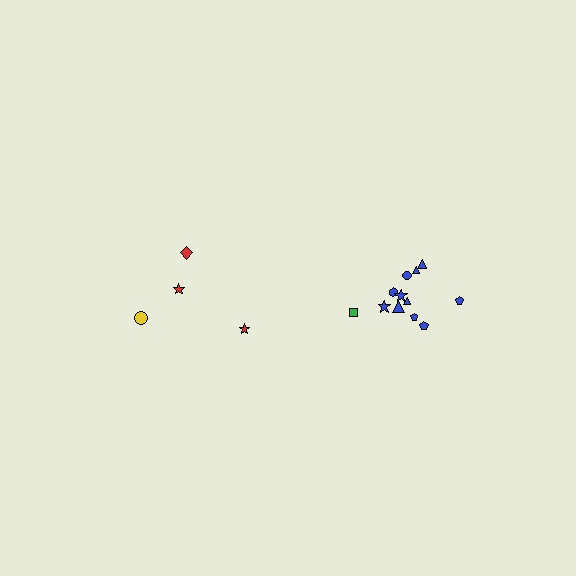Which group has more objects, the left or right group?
The right group.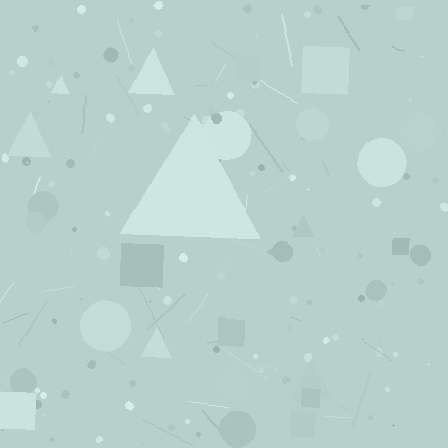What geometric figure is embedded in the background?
A triangle is embedded in the background.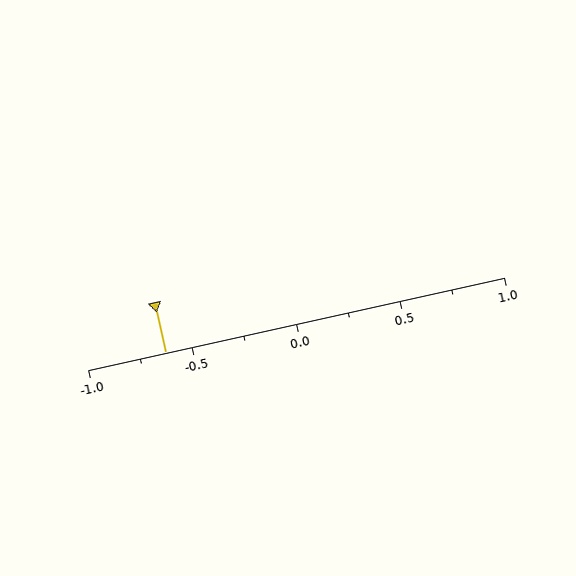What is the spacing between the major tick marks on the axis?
The major ticks are spaced 0.5 apart.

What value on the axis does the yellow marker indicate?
The marker indicates approximately -0.62.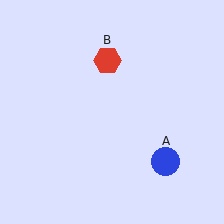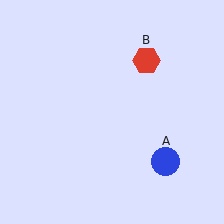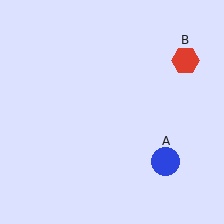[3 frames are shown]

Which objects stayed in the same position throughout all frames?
Blue circle (object A) remained stationary.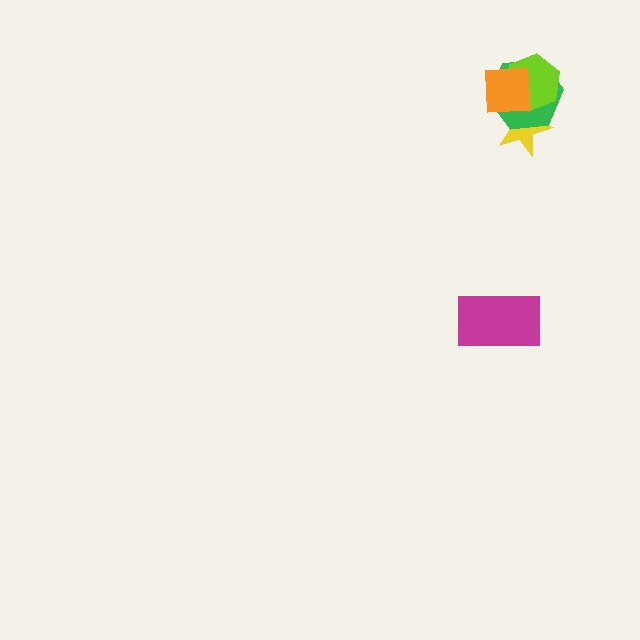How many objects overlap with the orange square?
3 objects overlap with the orange square.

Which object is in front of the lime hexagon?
The orange square is in front of the lime hexagon.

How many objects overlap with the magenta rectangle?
0 objects overlap with the magenta rectangle.